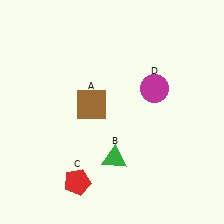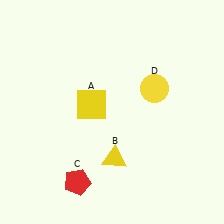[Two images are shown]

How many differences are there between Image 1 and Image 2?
There are 3 differences between the two images.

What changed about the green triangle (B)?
In Image 1, B is green. In Image 2, it changed to yellow.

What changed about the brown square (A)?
In Image 1, A is brown. In Image 2, it changed to yellow.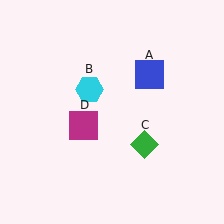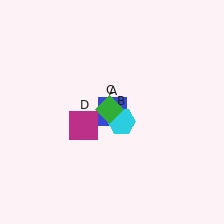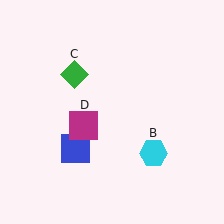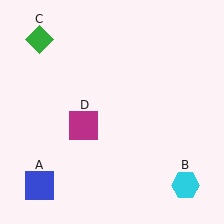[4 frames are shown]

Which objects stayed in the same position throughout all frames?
Magenta square (object D) remained stationary.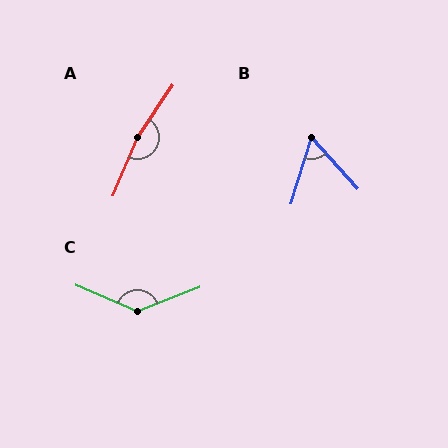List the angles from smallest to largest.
B (59°), C (135°), A (169°).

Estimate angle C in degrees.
Approximately 135 degrees.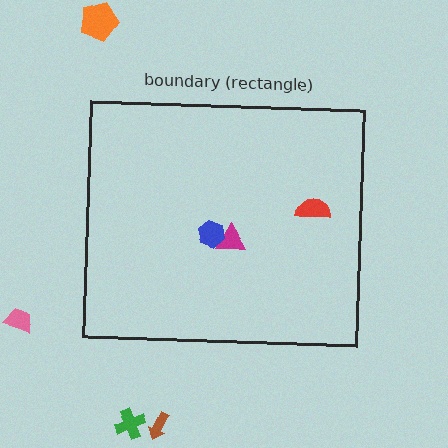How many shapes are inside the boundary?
3 inside, 4 outside.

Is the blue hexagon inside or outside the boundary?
Inside.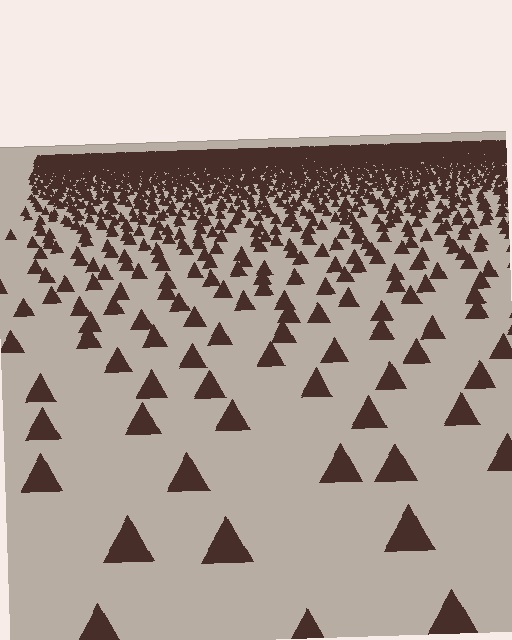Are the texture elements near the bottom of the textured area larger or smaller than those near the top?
Larger. Near the bottom, elements are closer to the viewer and appear at a bigger on-screen size.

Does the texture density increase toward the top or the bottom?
Density increases toward the top.